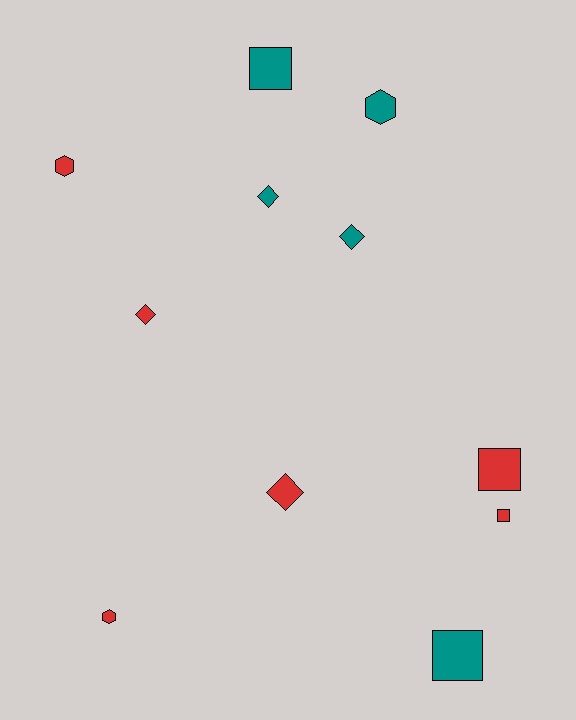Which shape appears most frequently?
Square, with 4 objects.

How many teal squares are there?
There are 2 teal squares.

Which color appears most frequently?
Red, with 6 objects.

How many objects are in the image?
There are 11 objects.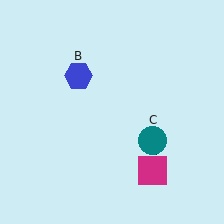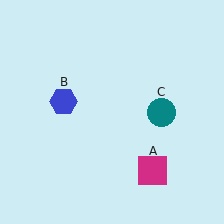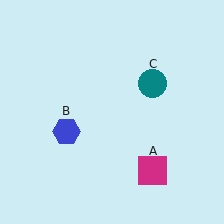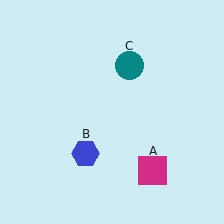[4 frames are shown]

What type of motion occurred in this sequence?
The blue hexagon (object B), teal circle (object C) rotated counterclockwise around the center of the scene.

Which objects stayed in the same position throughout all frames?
Magenta square (object A) remained stationary.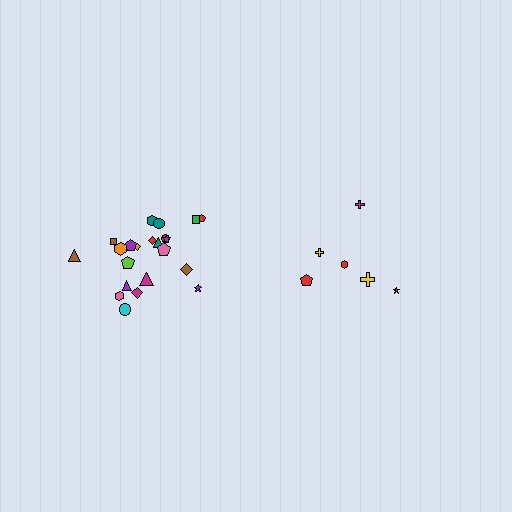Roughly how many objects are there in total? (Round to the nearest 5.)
Roughly 30 objects in total.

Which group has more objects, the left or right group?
The left group.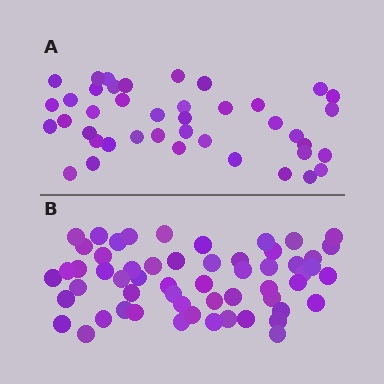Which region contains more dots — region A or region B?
Region B (the bottom region) has more dots.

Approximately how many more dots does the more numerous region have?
Region B has approximately 15 more dots than region A.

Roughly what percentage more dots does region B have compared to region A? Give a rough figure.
About 40% more.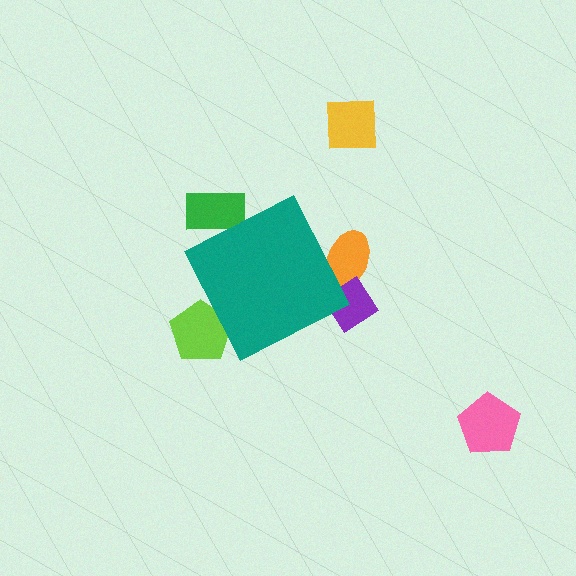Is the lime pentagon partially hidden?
Yes, the lime pentagon is partially hidden behind the teal diamond.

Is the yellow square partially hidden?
No, the yellow square is fully visible.